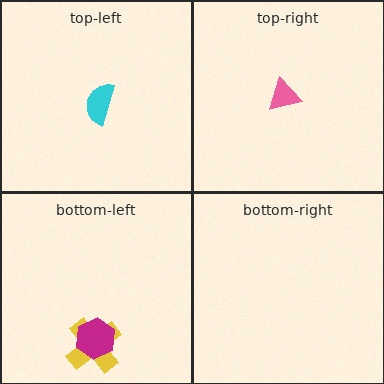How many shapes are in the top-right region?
1.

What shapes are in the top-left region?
The cyan semicircle.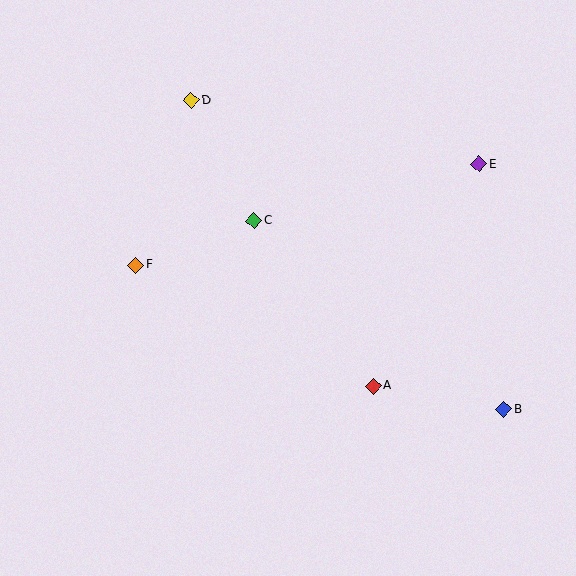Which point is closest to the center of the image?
Point C at (254, 220) is closest to the center.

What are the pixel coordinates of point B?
Point B is at (504, 409).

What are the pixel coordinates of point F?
Point F is at (136, 265).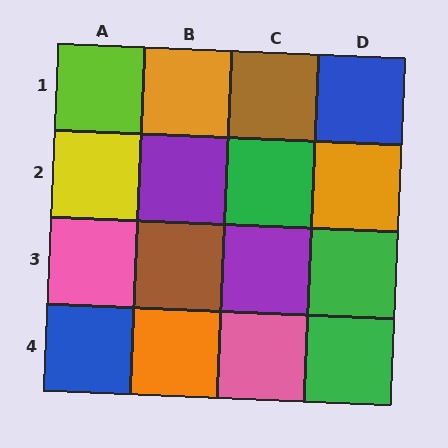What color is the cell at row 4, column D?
Green.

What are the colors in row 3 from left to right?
Pink, brown, purple, green.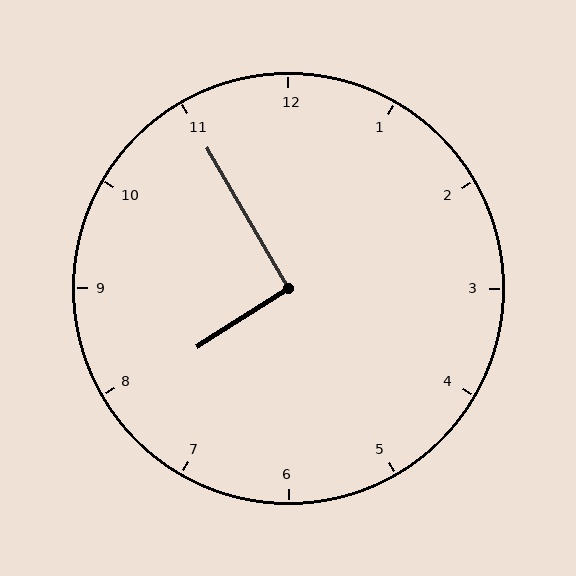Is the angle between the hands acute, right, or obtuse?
It is right.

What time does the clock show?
7:55.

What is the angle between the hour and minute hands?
Approximately 92 degrees.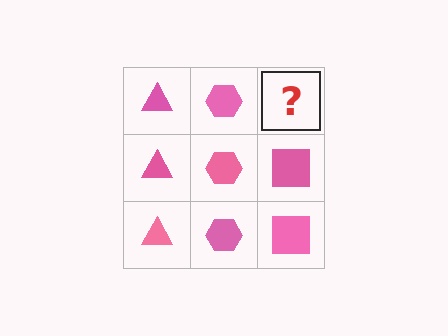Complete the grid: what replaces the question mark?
The question mark should be replaced with a pink square.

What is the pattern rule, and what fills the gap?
The rule is that each column has a consistent shape. The gap should be filled with a pink square.